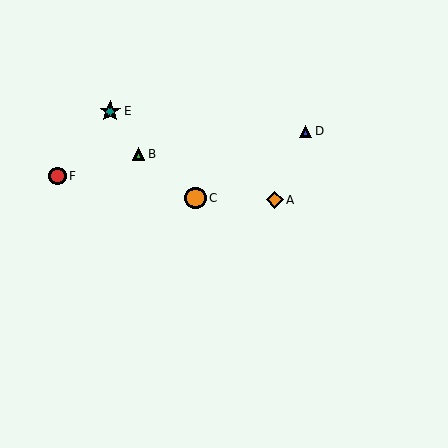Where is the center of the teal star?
The center of the teal star is at (110, 111).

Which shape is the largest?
The orange circle (labeled C) is the largest.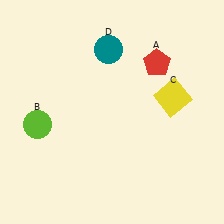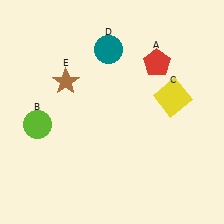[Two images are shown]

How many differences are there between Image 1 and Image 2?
There is 1 difference between the two images.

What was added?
A brown star (E) was added in Image 2.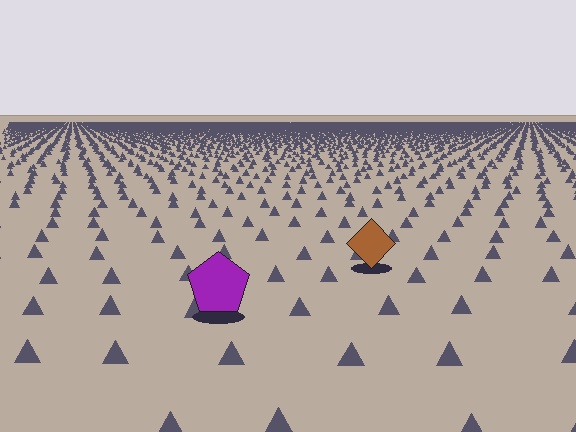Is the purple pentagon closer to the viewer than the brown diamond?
Yes. The purple pentagon is closer — you can tell from the texture gradient: the ground texture is coarser near it.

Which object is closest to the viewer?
The purple pentagon is closest. The texture marks near it are larger and more spread out.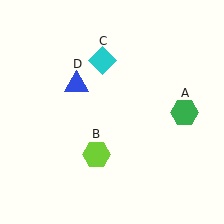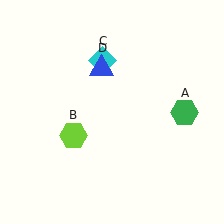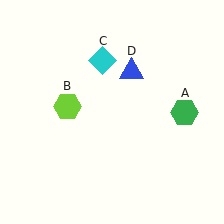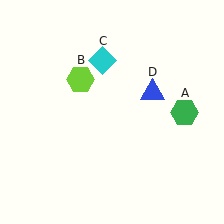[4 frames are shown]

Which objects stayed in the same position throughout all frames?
Green hexagon (object A) and cyan diamond (object C) remained stationary.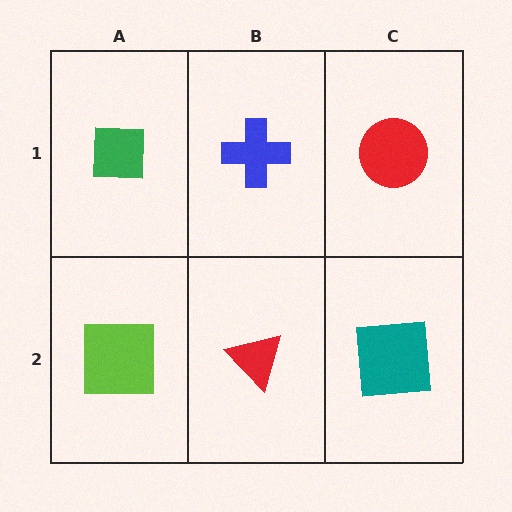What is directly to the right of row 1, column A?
A blue cross.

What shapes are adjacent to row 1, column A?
A lime square (row 2, column A), a blue cross (row 1, column B).